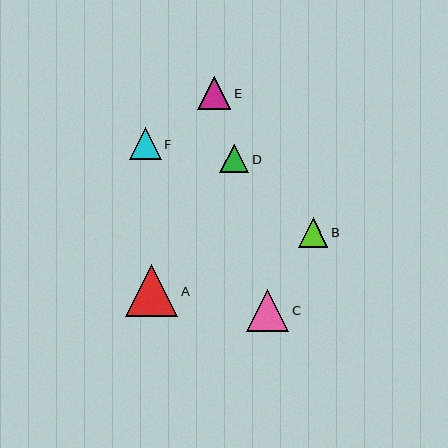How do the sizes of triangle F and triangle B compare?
Triangle F and triangle B are approximately the same size.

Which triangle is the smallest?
Triangle D is the smallest with a size of approximately 29 pixels.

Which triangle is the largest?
Triangle A is the largest with a size of approximately 52 pixels.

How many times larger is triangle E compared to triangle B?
Triangle E is approximately 1.1 times the size of triangle B.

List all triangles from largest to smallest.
From largest to smallest: A, C, E, F, B, D.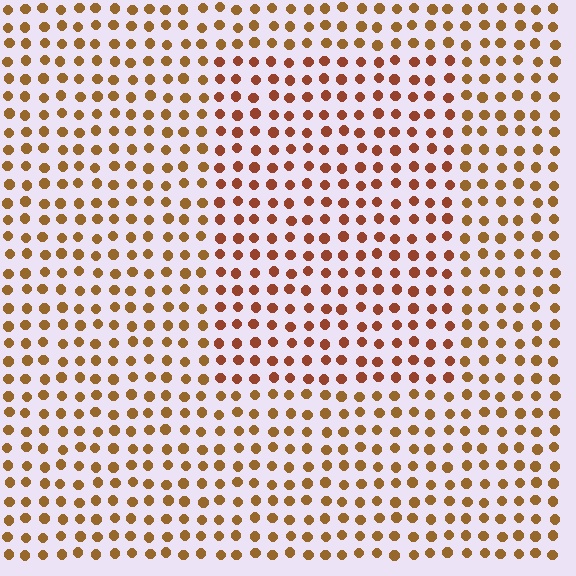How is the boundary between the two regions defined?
The boundary is defined purely by a slight shift in hue (about 21 degrees). Spacing, size, and orientation are identical on both sides.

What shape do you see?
I see a rectangle.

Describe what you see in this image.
The image is filled with small brown elements in a uniform arrangement. A rectangle-shaped region is visible where the elements are tinted to a slightly different hue, forming a subtle color boundary.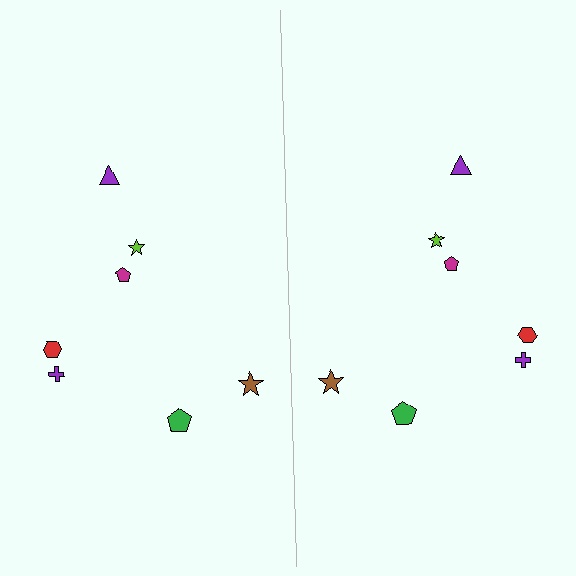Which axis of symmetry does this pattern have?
The pattern has a vertical axis of symmetry running through the center of the image.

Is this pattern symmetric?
Yes, this pattern has bilateral (reflection) symmetry.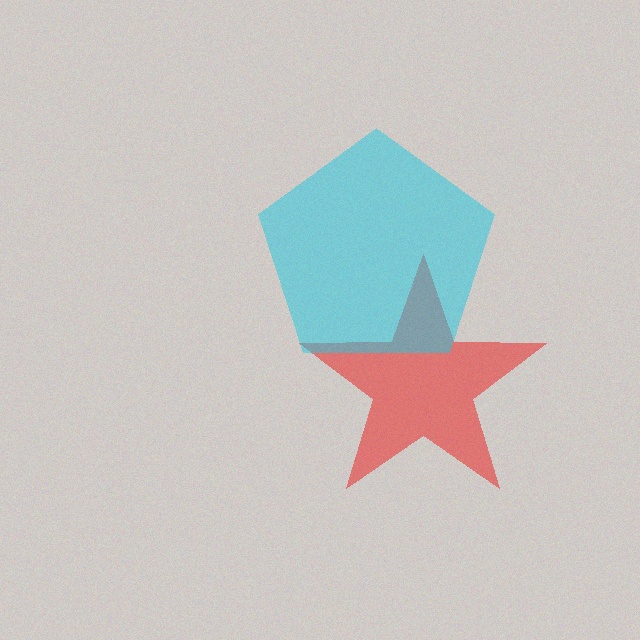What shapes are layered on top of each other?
The layered shapes are: a red star, a cyan pentagon.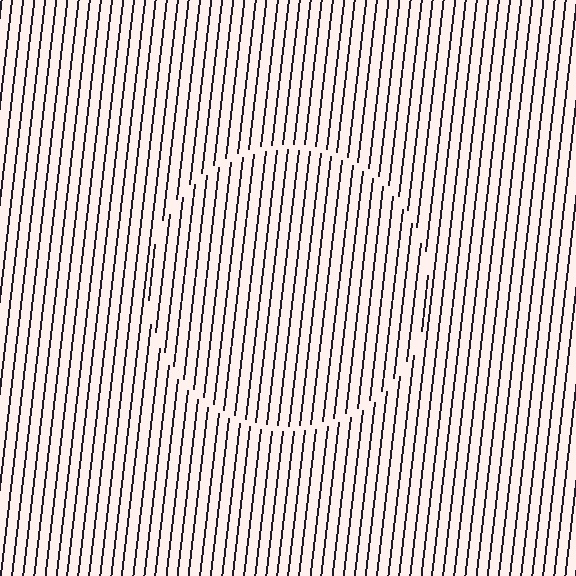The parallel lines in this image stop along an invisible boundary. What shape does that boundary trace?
An illusory circle. The interior of the shape contains the same grating, shifted by half a period — the contour is defined by the phase discontinuity where line-ends from the inner and outer gratings abut.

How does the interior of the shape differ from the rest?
The interior of the shape contains the same grating, shifted by half a period — the contour is defined by the phase discontinuity where line-ends from the inner and outer gratings abut.